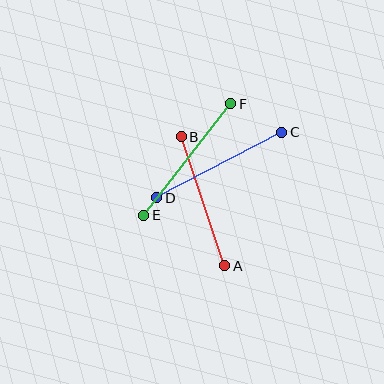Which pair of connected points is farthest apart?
Points E and F are farthest apart.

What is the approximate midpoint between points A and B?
The midpoint is at approximately (203, 201) pixels.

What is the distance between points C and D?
The distance is approximately 141 pixels.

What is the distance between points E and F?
The distance is approximately 141 pixels.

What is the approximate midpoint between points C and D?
The midpoint is at approximately (219, 165) pixels.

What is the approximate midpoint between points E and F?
The midpoint is at approximately (187, 160) pixels.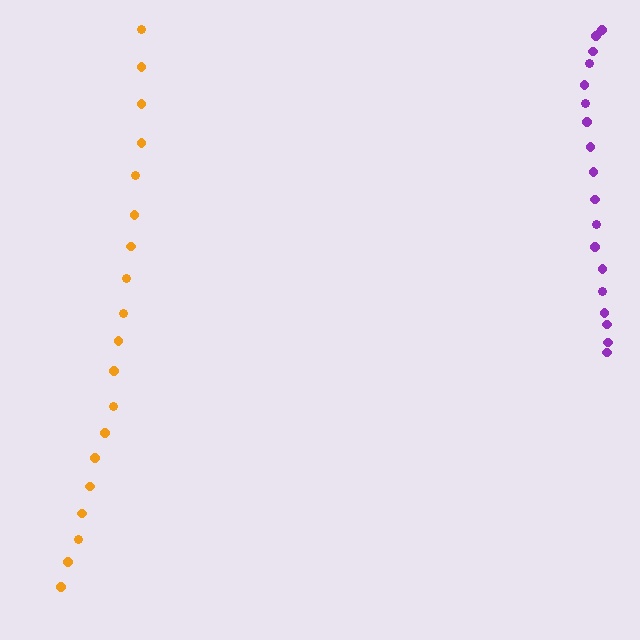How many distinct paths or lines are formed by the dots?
There are 2 distinct paths.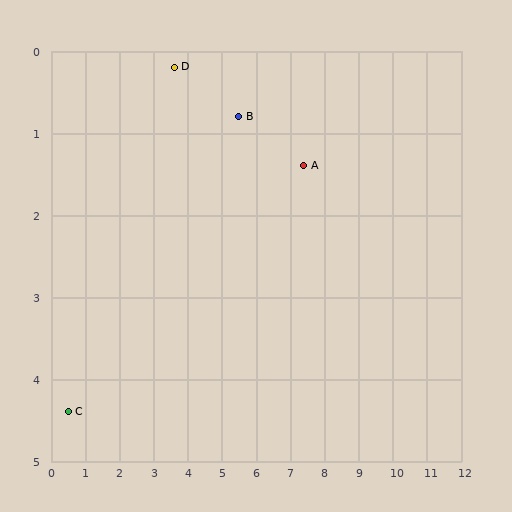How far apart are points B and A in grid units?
Points B and A are about 2.0 grid units apart.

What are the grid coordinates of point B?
Point B is at approximately (5.5, 0.8).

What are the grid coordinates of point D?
Point D is at approximately (3.6, 0.2).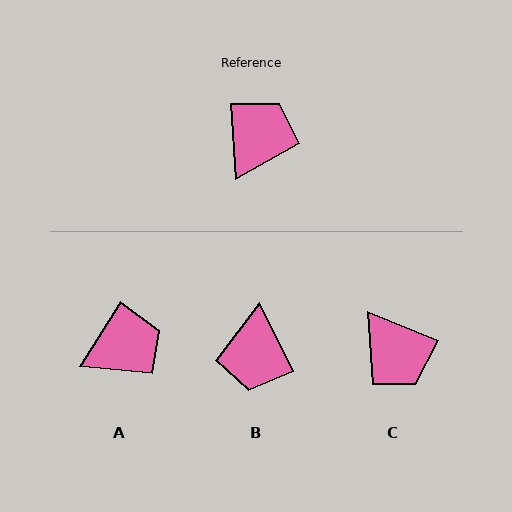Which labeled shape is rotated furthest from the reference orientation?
B, about 158 degrees away.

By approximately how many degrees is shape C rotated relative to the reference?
Approximately 116 degrees clockwise.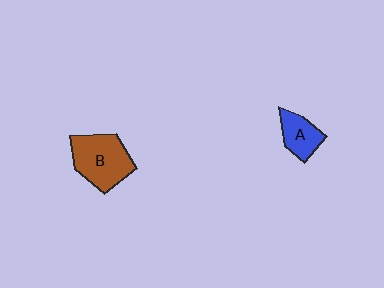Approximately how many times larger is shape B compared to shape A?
Approximately 1.8 times.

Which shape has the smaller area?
Shape A (blue).